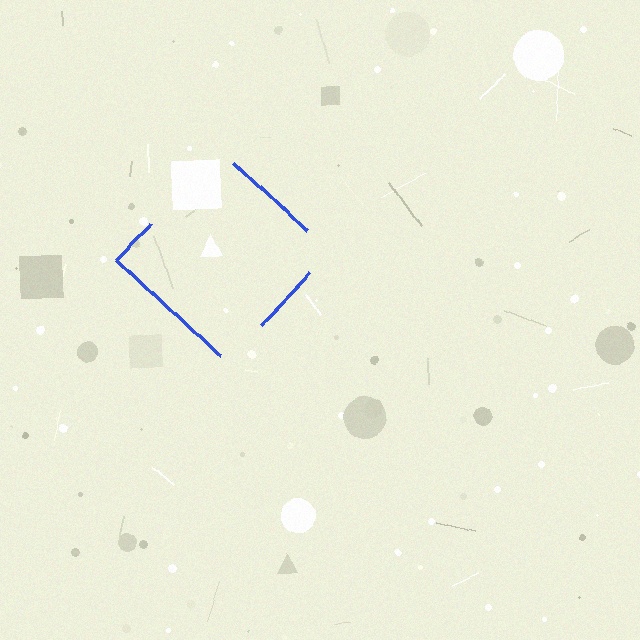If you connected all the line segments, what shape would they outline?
They would outline a diamond.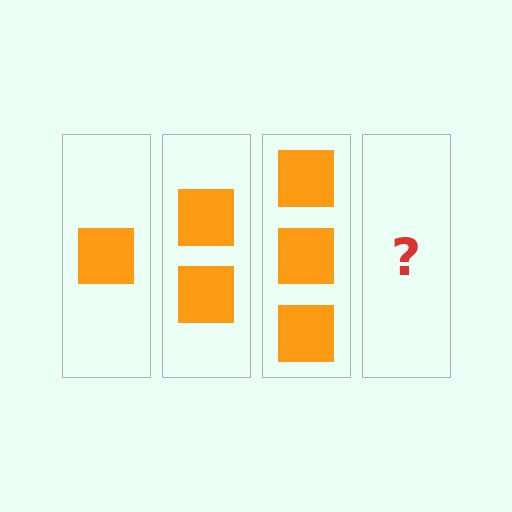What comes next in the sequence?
The next element should be 4 squares.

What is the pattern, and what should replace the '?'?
The pattern is that each step adds one more square. The '?' should be 4 squares.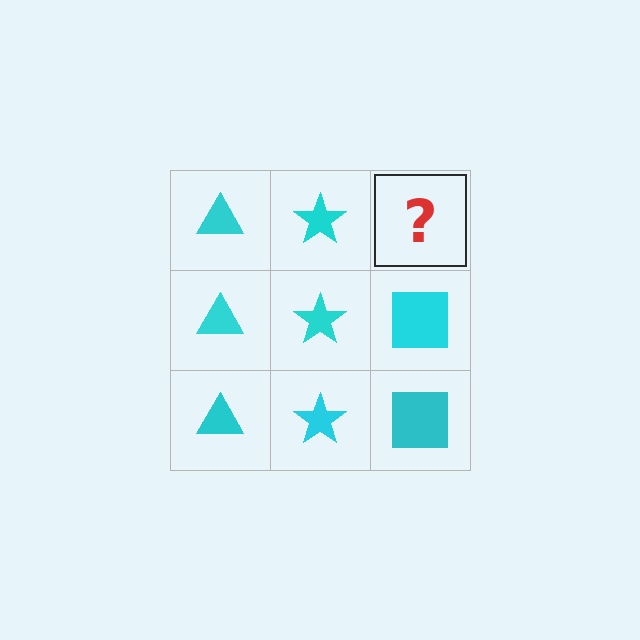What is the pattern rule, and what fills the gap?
The rule is that each column has a consistent shape. The gap should be filled with a cyan square.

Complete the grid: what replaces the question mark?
The question mark should be replaced with a cyan square.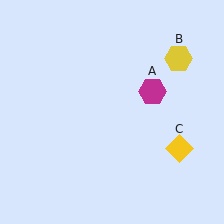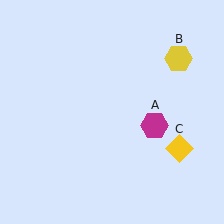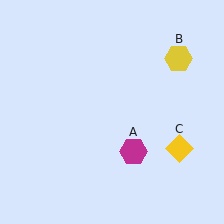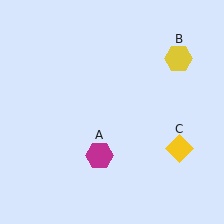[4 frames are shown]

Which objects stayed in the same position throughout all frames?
Yellow hexagon (object B) and yellow diamond (object C) remained stationary.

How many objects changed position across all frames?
1 object changed position: magenta hexagon (object A).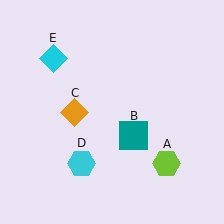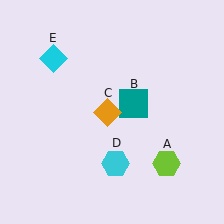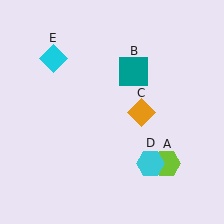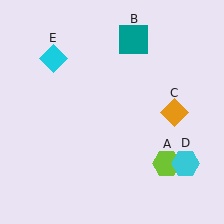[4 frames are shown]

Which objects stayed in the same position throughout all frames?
Lime hexagon (object A) and cyan diamond (object E) remained stationary.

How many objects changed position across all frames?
3 objects changed position: teal square (object B), orange diamond (object C), cyan hexagon (object D).